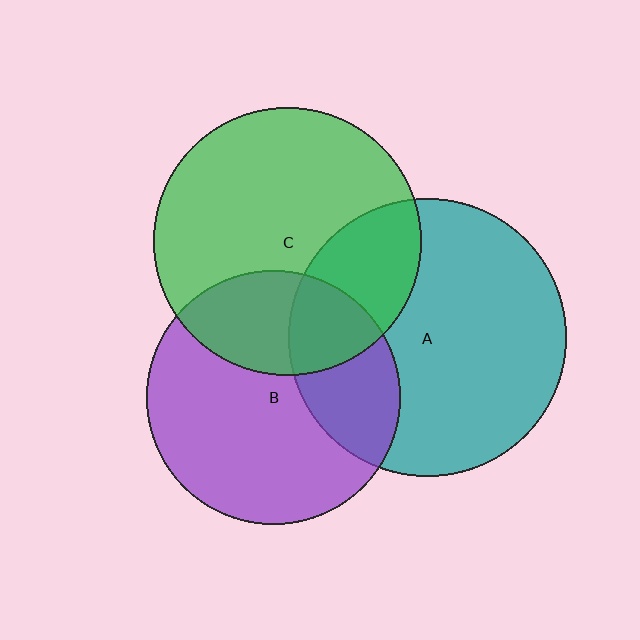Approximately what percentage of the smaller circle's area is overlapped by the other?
Approximately 30%.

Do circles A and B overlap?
Yes.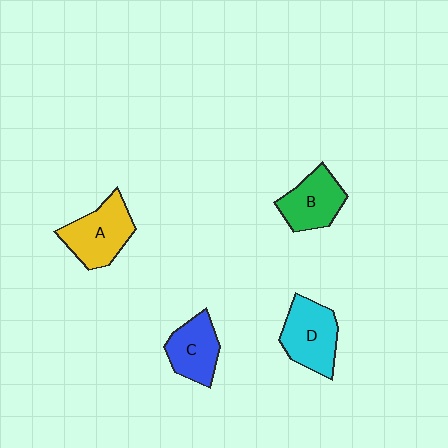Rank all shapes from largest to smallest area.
From largest to smallest: A (yellow), D (cyan), B (green), C (blue).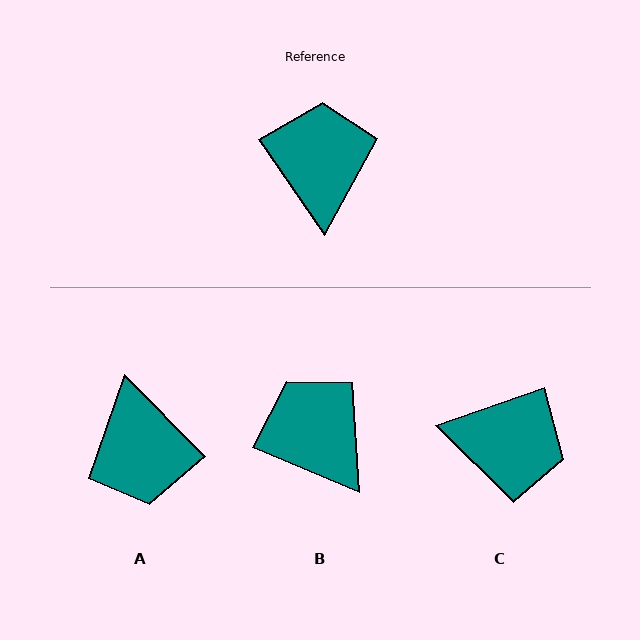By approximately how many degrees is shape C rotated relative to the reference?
Approximately 106 degrees clockwise.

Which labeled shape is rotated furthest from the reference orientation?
A, about 170 degrees away.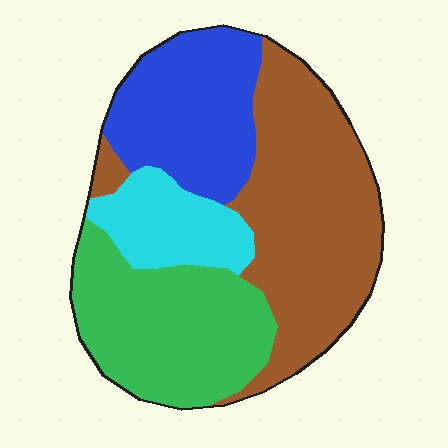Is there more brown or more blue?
Brown.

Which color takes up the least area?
Cyan, at roughly 15%.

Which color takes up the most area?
Brown, at roughly 40%.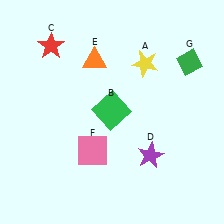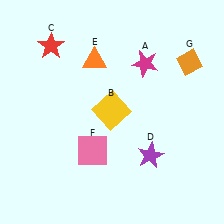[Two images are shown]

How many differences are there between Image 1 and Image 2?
There are 3 differences between the two images.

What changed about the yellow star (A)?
In Image 1, A is yellow. In Image 2, it changed to magenta.